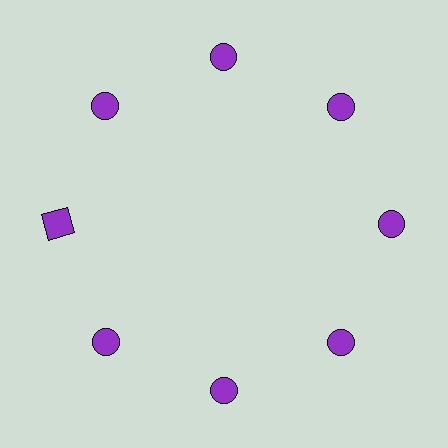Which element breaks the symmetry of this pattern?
The purple square at roughly the 9 o'clock position breaks the symmetry. All other shapes are purple circles.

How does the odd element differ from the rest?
It has a different shape: square instead of circle.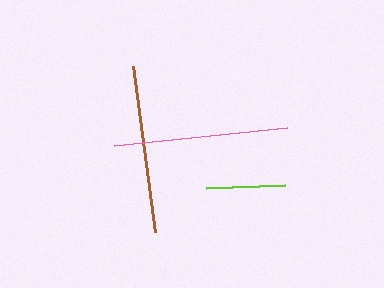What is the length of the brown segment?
The brown segment is approximately 167 pixels long.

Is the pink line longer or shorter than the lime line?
The pink line is longer than the lime line.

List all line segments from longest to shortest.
From longest to shortest: pink, brown, lime.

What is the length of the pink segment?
The pink segment is approximately 174 pixels long.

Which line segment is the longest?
The pink line is the longest at approximately 174 pixels.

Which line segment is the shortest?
The lime line is the shortest at approximately 79 pixels.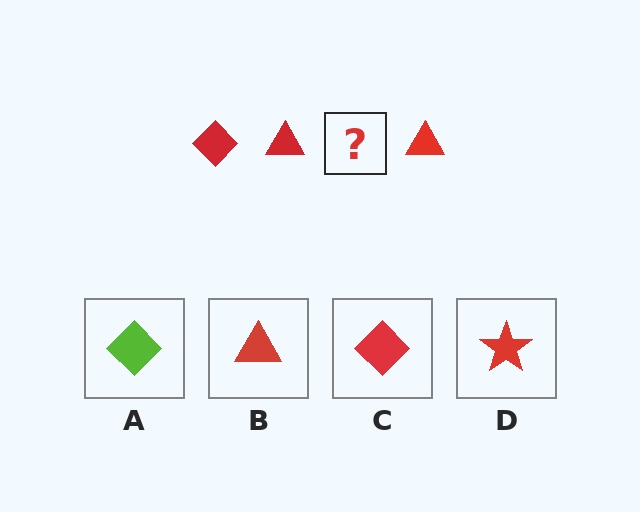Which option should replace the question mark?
Option C.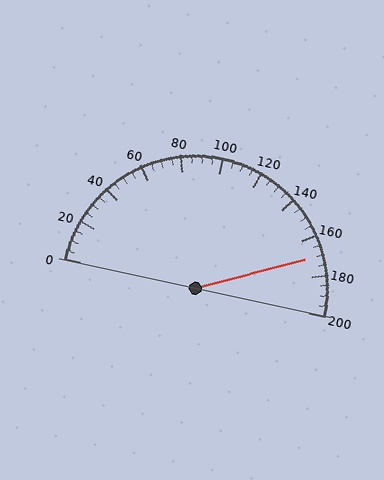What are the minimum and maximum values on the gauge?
The gauge ranges from 0 to 200.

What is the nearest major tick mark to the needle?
The nearest major tick mark is 160.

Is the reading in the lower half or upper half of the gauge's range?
The reading is in the upper half of the range (0 to 200).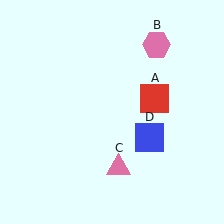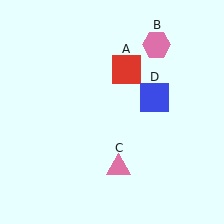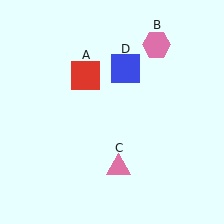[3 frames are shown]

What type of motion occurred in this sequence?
The red square (object A), blue square (object D) rotated counterclockwise around the center of the scene.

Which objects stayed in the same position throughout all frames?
Pink hexagon (object B) and pink triangle (object C) remained stationary.